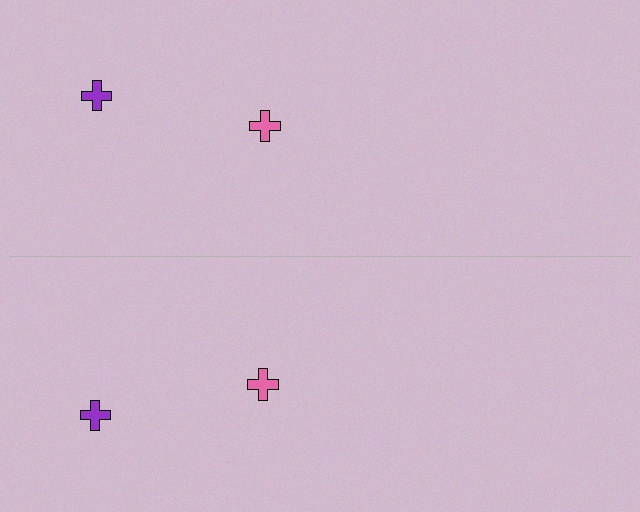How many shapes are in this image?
There are 4 shapes in this image.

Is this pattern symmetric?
Yes, this pattern has bilateral (reflection) symmetry.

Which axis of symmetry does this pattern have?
The pattern has a horizontal axis of symmetry running through the center of the image.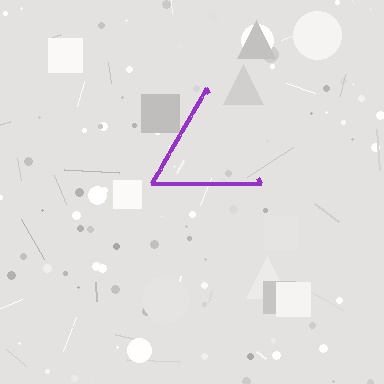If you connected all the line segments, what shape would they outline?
They would outline a triangle.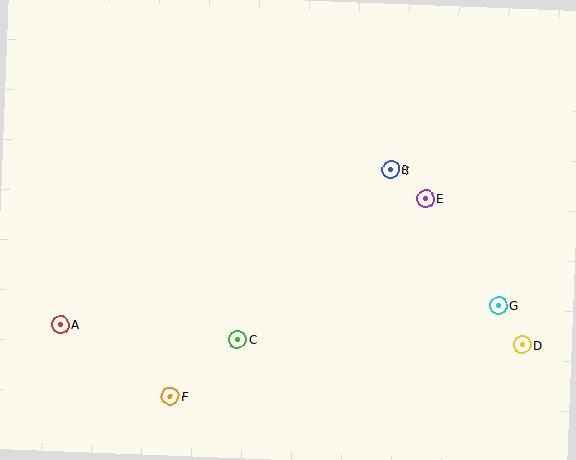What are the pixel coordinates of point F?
Point F is at (170, 396).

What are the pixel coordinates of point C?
Point C is at (238, 340).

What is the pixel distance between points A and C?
The distance between A and C is 178 pixels.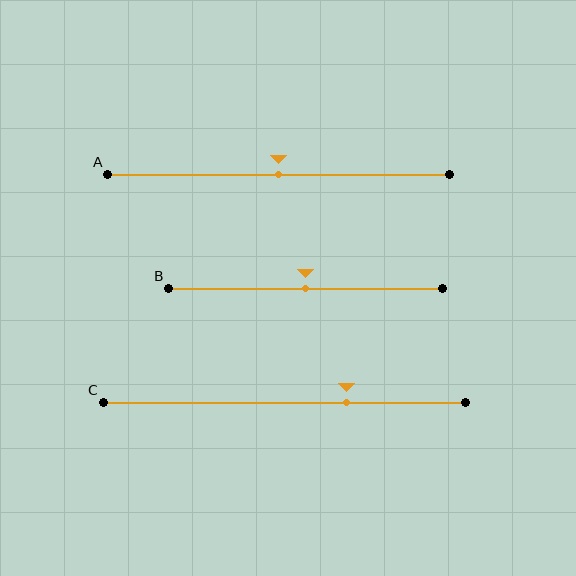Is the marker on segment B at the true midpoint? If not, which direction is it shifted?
Yes, the marker on segment B is at the true midpoint.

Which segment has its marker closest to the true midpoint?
Segment A has its marker closest to the true midpoint.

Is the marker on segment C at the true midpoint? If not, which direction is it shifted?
No, the marker on segment C is shifted to the right by about 17% of the segment length.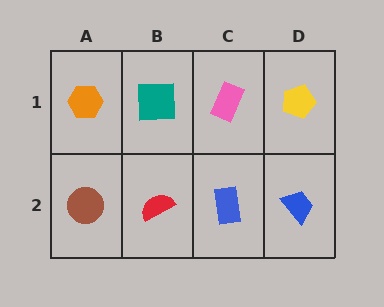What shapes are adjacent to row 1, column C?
A blue rectangle (row 2, column C), a teal square (row 1, column B), a yellow pentagon (row 1, column D).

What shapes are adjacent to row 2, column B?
A teal square (row 1, column B), a brown circle (row 2, column A), a blue rectangle (row 2, column C).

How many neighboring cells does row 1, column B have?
3.